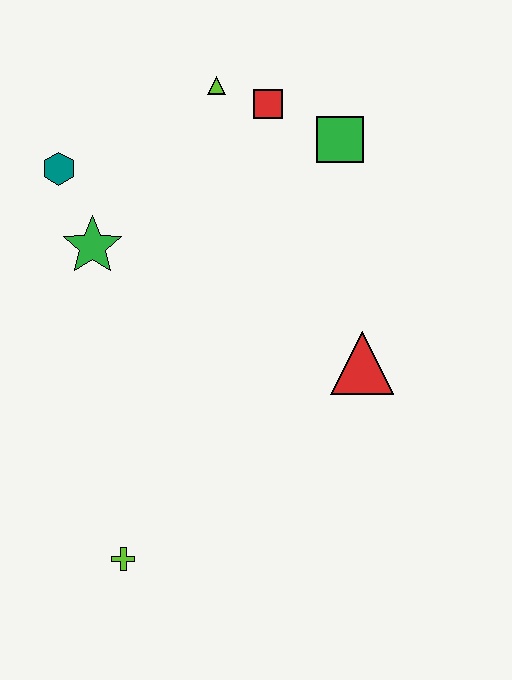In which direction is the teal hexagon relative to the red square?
The teal hexagon is to the left of the red square.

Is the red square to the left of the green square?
Yes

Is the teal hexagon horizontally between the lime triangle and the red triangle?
No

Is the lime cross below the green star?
Yes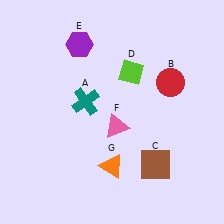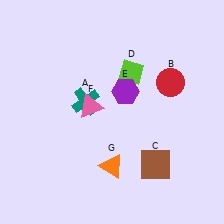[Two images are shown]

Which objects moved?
The objects that moved are: the purple hexagon (E), the pink triangle (F).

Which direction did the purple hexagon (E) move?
The purple hexagon (E) moved down.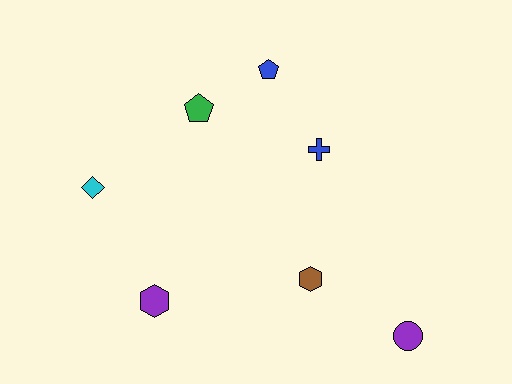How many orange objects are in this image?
There are no orange objects.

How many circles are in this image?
There is 1 circle.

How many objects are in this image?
There are 7 objects.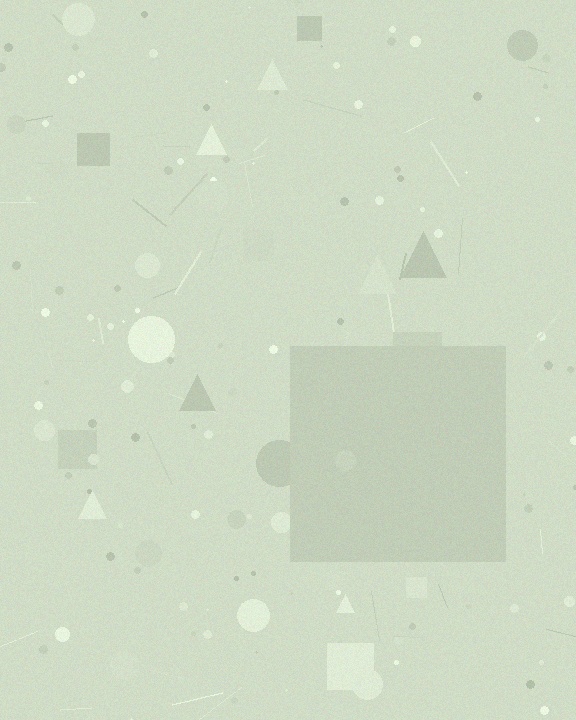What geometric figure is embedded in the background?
A square is embedded in the background.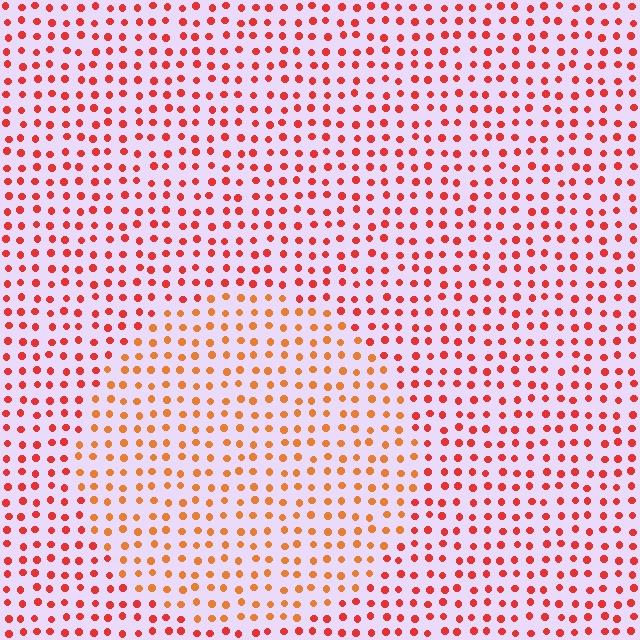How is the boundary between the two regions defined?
The boundary is defined purely by a slight shift in hue (about 26 degrees). Spacing, size, and orientation are identical on both sides.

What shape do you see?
I see a circle.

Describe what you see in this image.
The image is filled with small red elements in a uniform arrangement. A circle-shaped region is visible where the elements are tinted to a slightly different hue, forming a subtle color boundary.